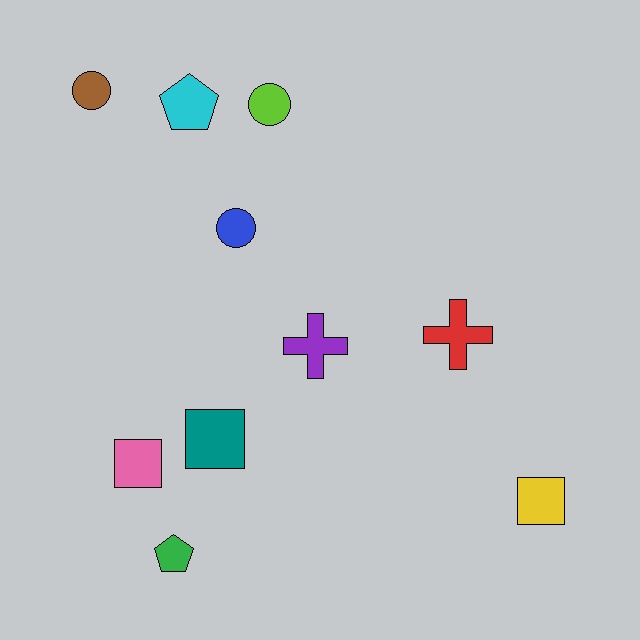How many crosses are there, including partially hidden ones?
There are 2 crosses.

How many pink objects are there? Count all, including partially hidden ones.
There is 1 pink object.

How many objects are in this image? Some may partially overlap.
There are 10 objects.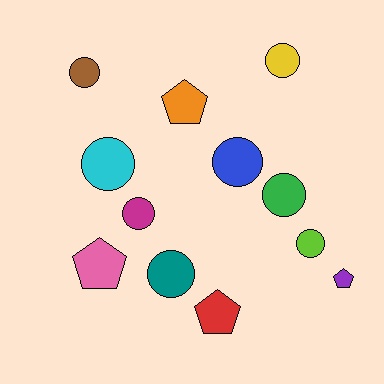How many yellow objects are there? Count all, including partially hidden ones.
There is 1 yellow object.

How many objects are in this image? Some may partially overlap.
There are 12 objects.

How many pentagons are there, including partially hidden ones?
There are 4 pentagons.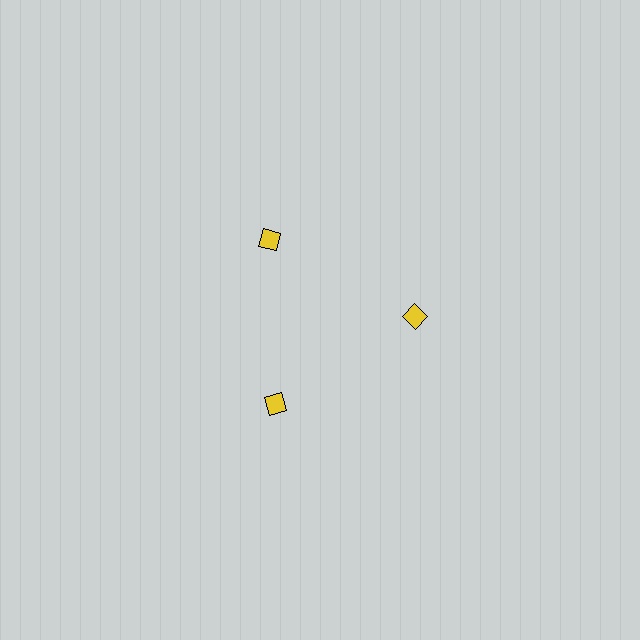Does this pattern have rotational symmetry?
Yes, this pattern has 3-fold rotational symmetry. It looks the same after rotating 120 degrees around the center.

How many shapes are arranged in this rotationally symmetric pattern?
There are 3 shapes, arranged in 3 groups of 1.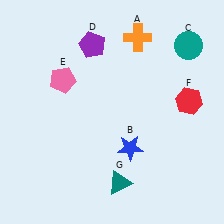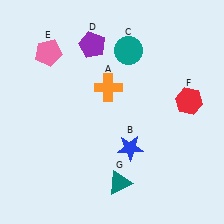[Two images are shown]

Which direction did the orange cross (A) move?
The orange cross (A) moved down.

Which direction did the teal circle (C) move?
The teal circle (C) moved left.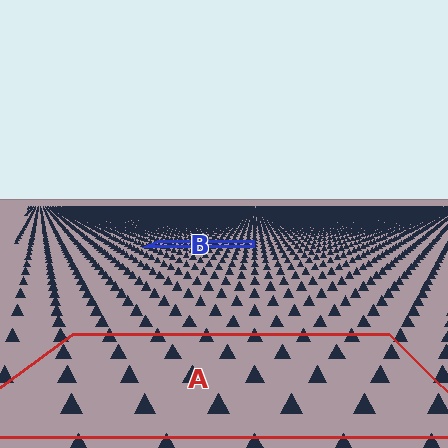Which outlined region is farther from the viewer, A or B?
Region B is farther from the viewer — the texture elements inside it appear smaller and more densely packed.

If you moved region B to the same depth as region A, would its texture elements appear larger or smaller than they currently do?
They would appear larger. At a closer depth, the same texture elements are projected at a bigger on-screen size.